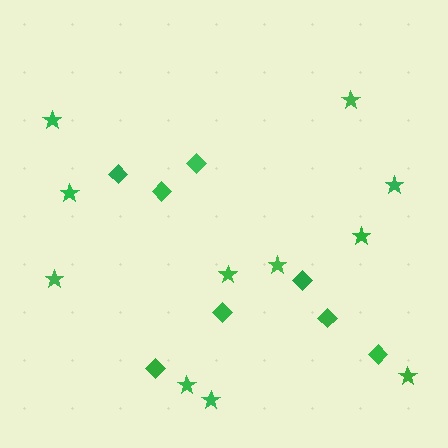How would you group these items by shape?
There are 2 groups: one group of stars (11) and one group of diamonds (8).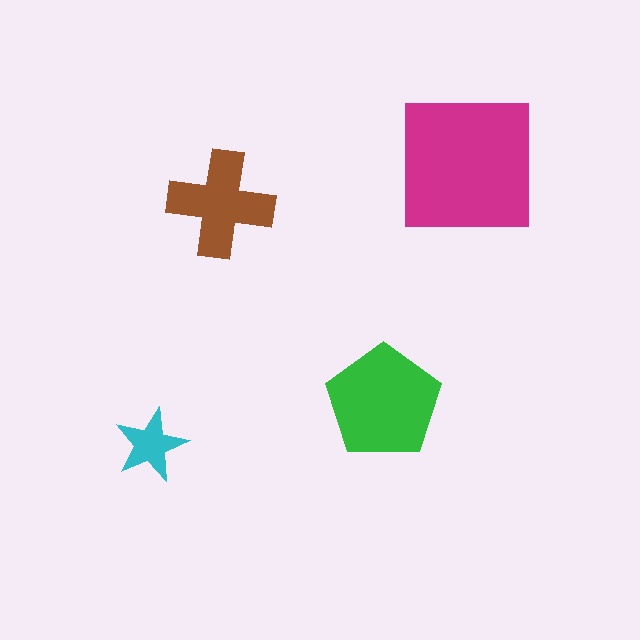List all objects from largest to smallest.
The magenta square, the green pentagon, the brown cross, the cyan star.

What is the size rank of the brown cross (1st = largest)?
3rd.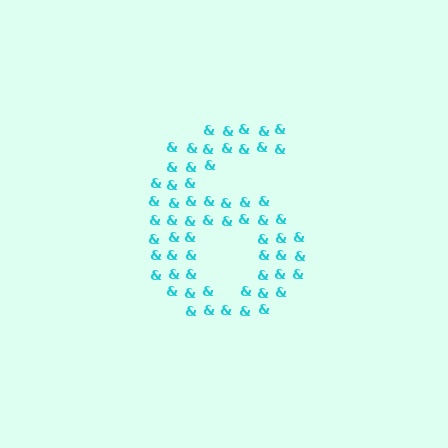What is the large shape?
The large shape is the digit 6.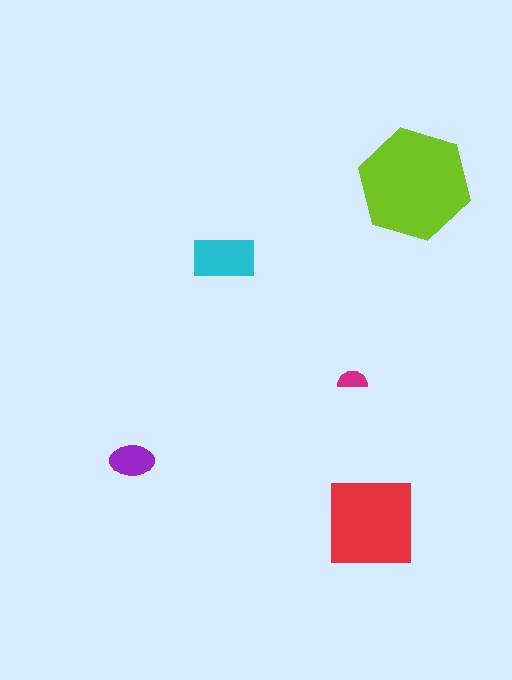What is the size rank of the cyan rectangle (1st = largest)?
3rd.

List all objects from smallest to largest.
The magenta semicircle, the purple ellipse, the cyan rectangle, the red square, the lime hexagon.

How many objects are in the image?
There are 5 objects in the image.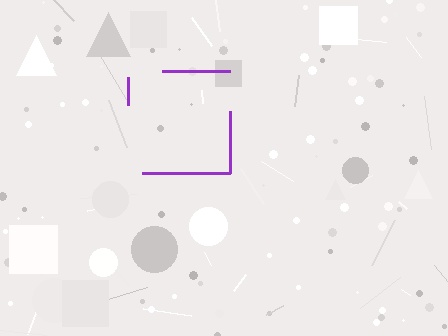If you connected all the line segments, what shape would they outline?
They would outline a square.